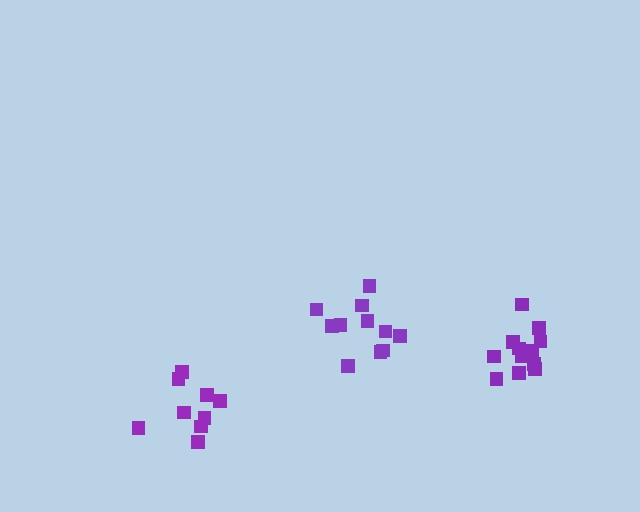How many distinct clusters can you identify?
There are 3 distinct clusters.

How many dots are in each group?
Group 1: 12 dots, Group 2: 11 dots, Group 3: 9 dots (32 total).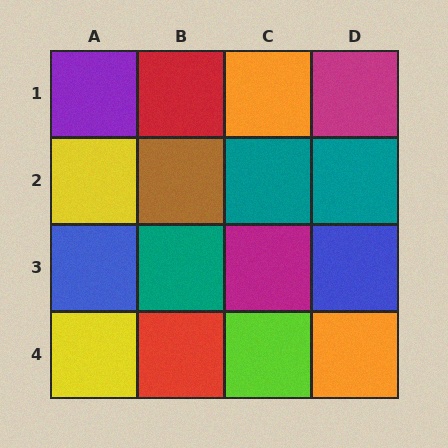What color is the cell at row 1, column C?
Orange.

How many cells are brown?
1 cell is brown.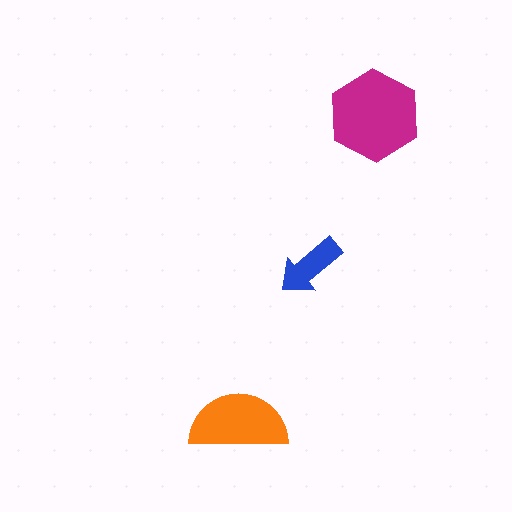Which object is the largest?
The magenta hexagon.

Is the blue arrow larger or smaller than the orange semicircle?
Smaller.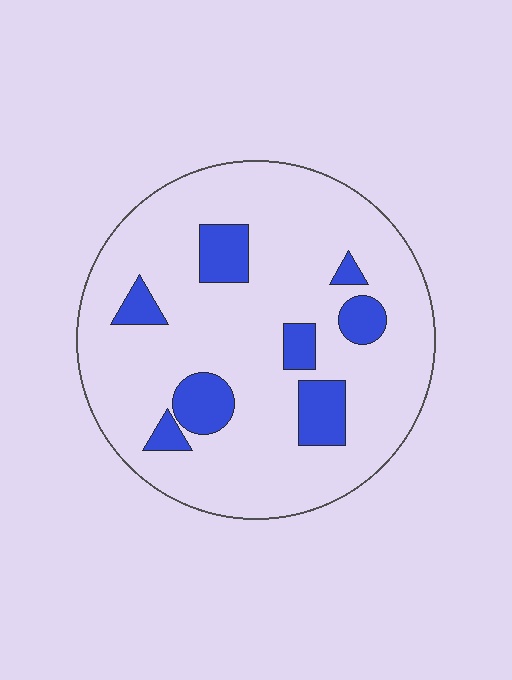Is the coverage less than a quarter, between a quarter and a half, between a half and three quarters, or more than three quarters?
Less than a quarter.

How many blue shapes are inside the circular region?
8.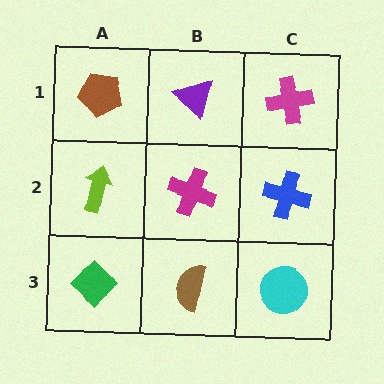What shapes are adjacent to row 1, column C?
A blue cross (row 2, column C), a purple triangle (row 1, column B).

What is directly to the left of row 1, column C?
A purple triangle.